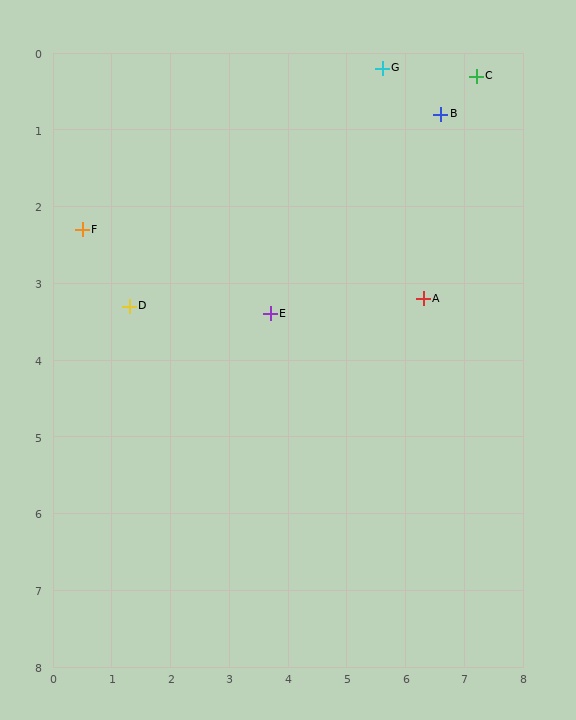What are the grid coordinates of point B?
Point B is at approximately (6.6, 0.8).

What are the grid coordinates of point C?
Point C is at approximately (7.2, 0.3).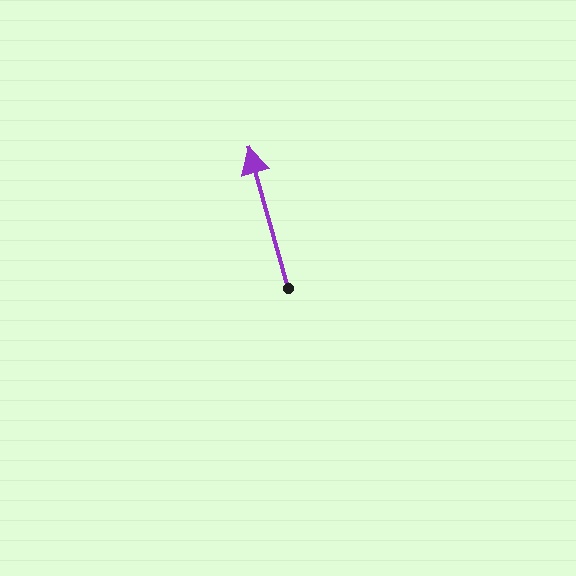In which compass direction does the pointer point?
North.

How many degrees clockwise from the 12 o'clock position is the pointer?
Approximately 344 degrees.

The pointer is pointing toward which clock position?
Roughly 11 o'clock.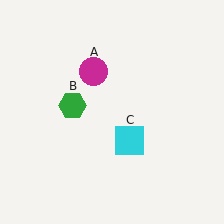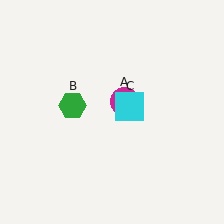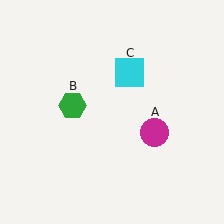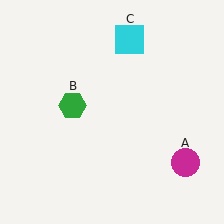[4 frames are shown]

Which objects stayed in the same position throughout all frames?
Green hexagon (object B) remained stationary.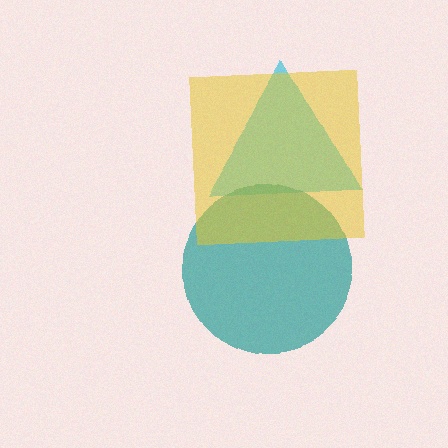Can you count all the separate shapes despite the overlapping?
Yes, there are 3 separate shapes.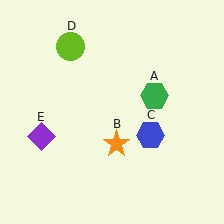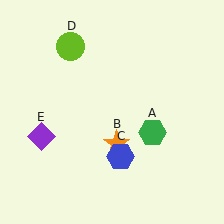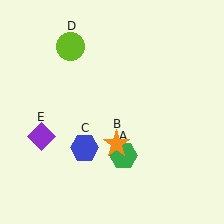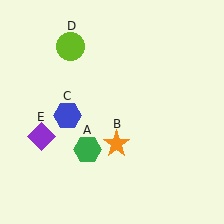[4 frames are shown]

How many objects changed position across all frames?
2 objects changed position: green hexagon (object A), blue hexagon (object C).